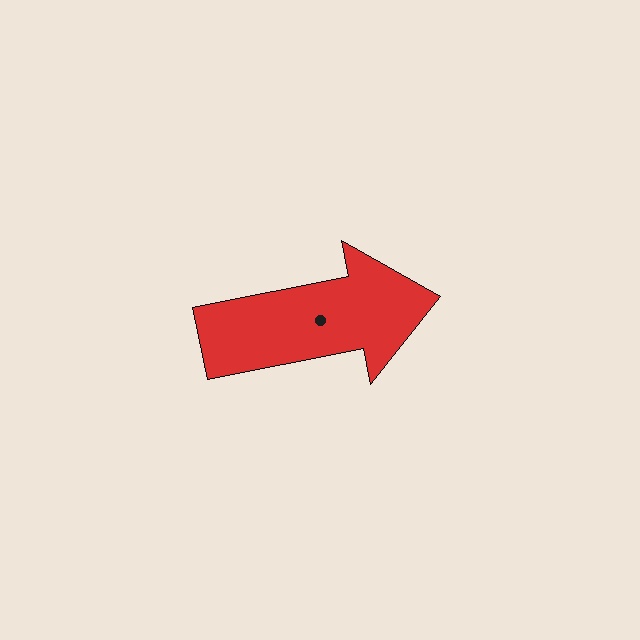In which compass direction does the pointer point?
East.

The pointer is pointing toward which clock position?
Roughly 3 o'clock.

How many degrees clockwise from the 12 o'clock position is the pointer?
Approximately 79 degrees.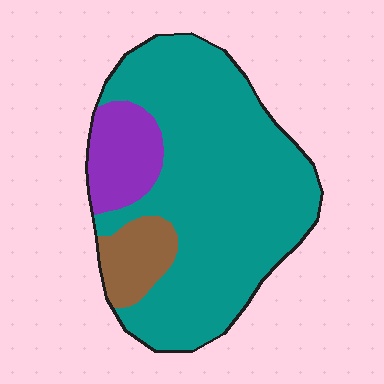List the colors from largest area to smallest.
From largest to smallest: teal, purple, brown.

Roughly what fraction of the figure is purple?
Purple covers 13% of the figure.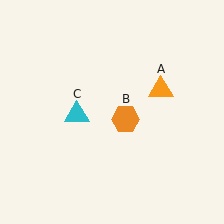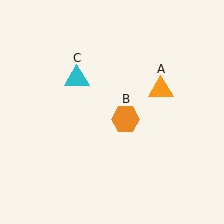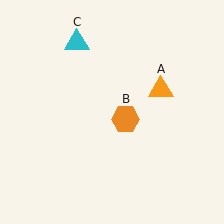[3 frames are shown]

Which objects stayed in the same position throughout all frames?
Orange triangle (object A) and orange hexagon (object B) remained stationary.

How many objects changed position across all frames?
1 object changed position: cyan triangle (object C).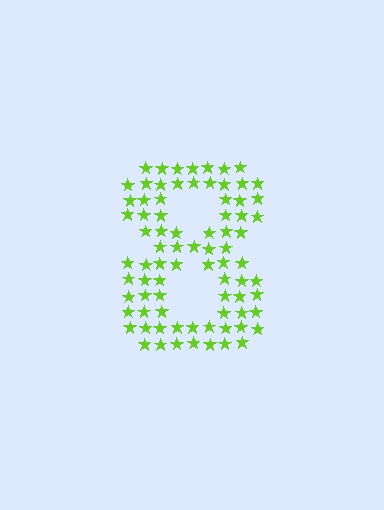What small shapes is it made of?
It is made of small stars.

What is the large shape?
The large shape is the digit 8.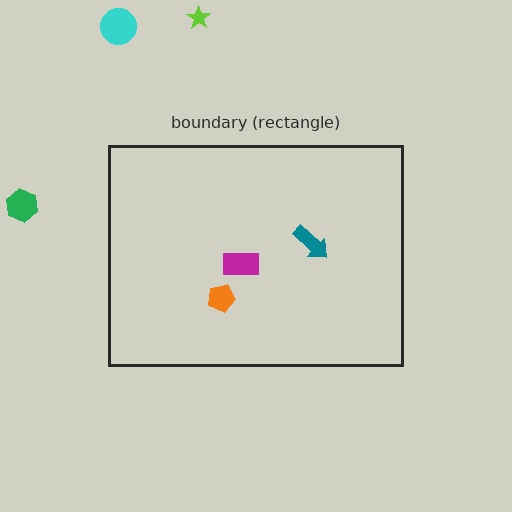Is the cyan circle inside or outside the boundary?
Outside.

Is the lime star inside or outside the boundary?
Outside.